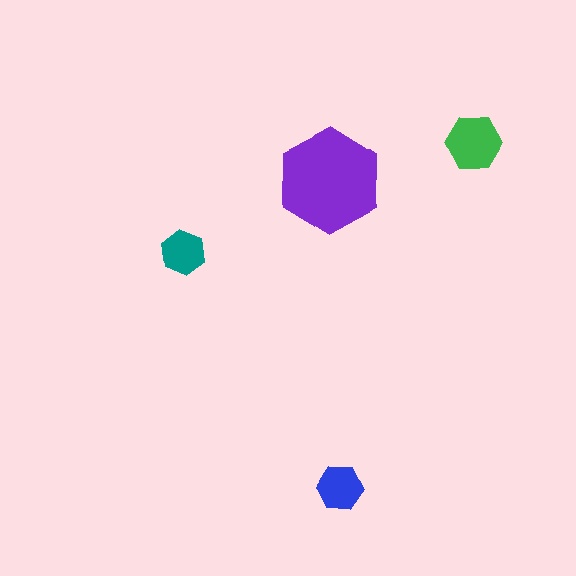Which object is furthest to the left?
The teal hexagon is leftmost.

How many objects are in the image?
There are 4 objects in the image.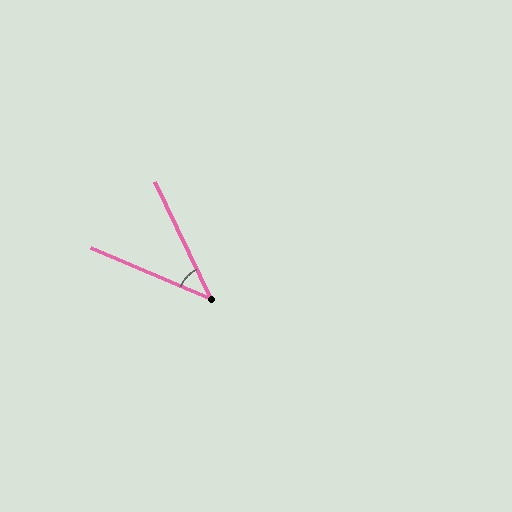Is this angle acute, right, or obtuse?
It is acute.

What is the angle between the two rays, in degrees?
Approximately 41 degrees.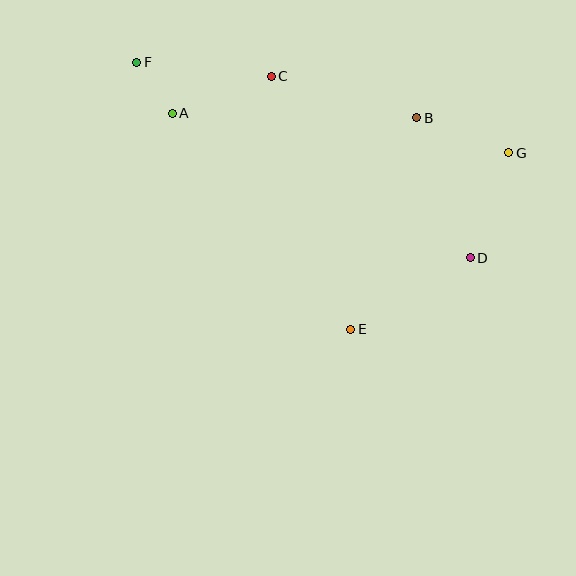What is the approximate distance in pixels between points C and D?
The distance between C and D is approximately 269 pixels.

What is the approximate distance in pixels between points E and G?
The distance between E and G is approximately 237 pixels.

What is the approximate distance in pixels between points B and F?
The distance between B and F is approximately 285 pixels.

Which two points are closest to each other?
Points A and F are closest to each other.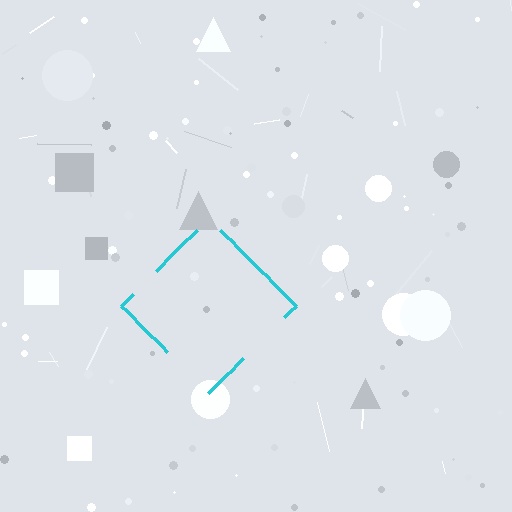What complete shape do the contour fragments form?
The contour fragments form a diamond.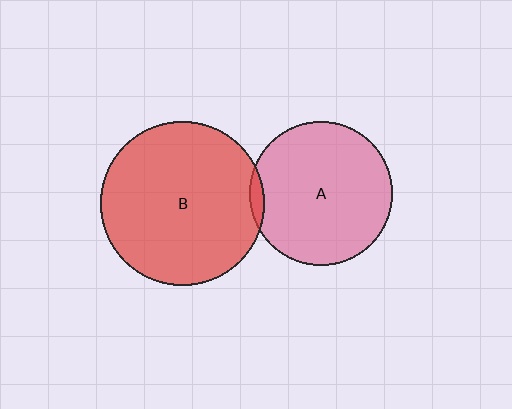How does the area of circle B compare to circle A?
Approximately 1.3 times.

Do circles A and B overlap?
Yes.